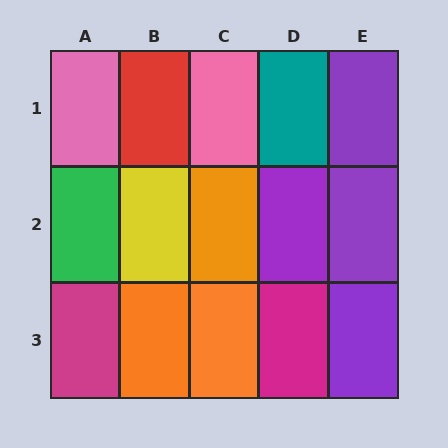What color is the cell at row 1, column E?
Purple.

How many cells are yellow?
1 cell is yellow.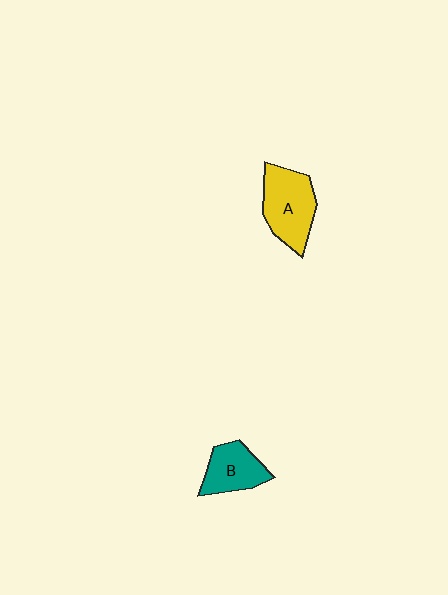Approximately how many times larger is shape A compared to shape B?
Approximately 1.4 times.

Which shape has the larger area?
Shape A (yellow).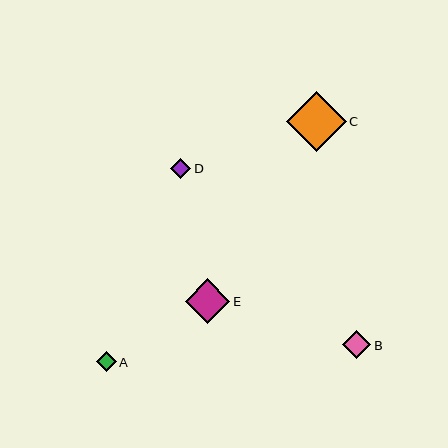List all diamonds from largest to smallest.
From largest to smallest: C, E, B, A, D.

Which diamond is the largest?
Diamond C is the largest with a size of approximately 60 pixels.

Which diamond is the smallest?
Diamond D is the smallest with a size of approximately 20 pixels.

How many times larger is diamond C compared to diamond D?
Diamond C is approximately 3.0 times the size of diamond D.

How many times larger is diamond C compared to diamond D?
Diamond C is approximately 3.0 times the size of diamond D.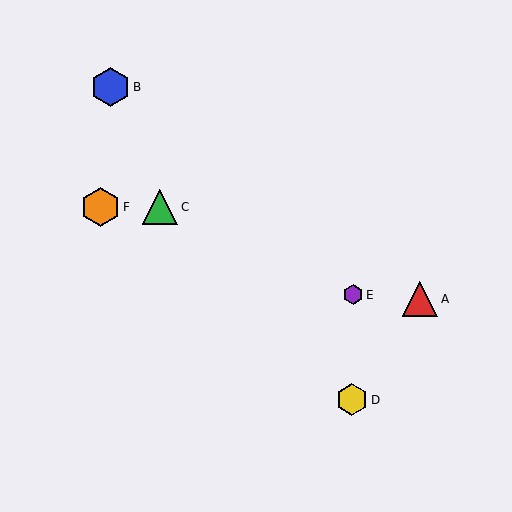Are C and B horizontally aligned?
No, C is at y≈207 and B is at y≈87.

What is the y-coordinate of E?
Object E is at y≈295.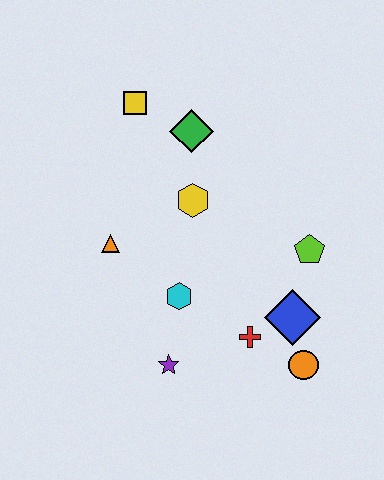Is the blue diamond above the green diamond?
No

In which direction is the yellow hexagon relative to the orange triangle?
The yellow hexagon is to the right of the orange triangle.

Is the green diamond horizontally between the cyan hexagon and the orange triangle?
No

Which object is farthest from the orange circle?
The yellow square is farthest from the orange circle.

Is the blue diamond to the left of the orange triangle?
No